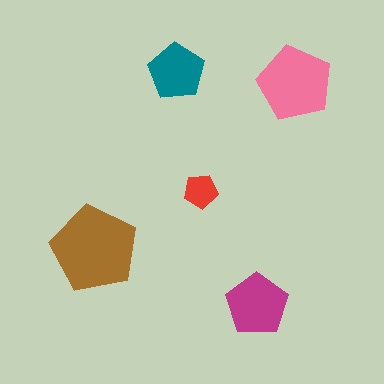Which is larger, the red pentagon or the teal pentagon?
The teal one.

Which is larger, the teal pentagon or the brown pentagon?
The brown one.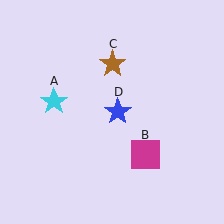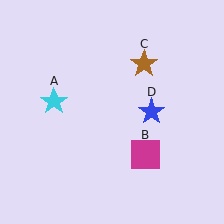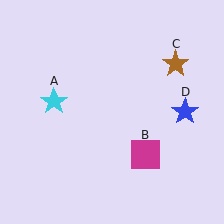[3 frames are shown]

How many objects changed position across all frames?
2 objects changed position: brown star (object C), blue star (object D).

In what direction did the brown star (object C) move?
The brown star (object C) moved right.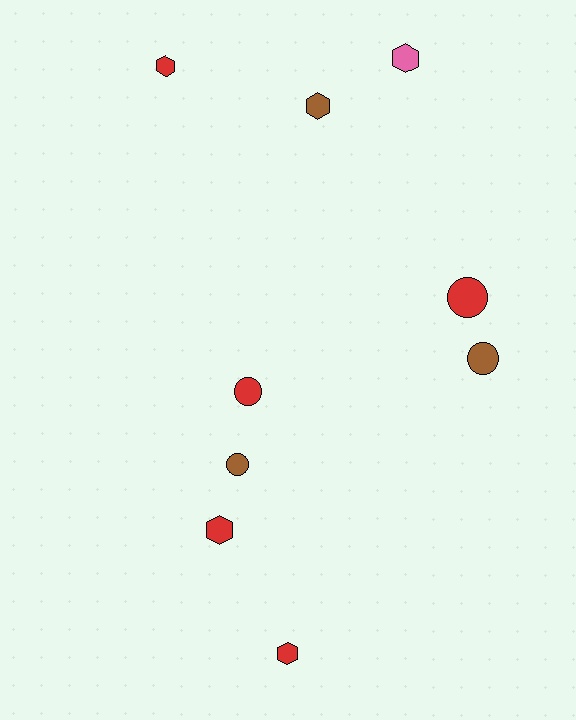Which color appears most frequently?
Red, with 5 objects.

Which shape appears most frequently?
Hexagon, with 5 objects.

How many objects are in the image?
There are 9 objects.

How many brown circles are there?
There are 2 brown circles.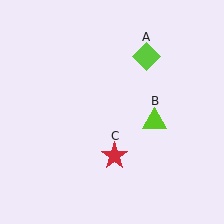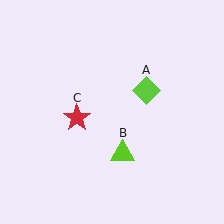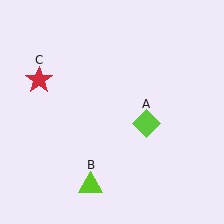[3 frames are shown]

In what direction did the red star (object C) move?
The red star (object C) moved up and to the left.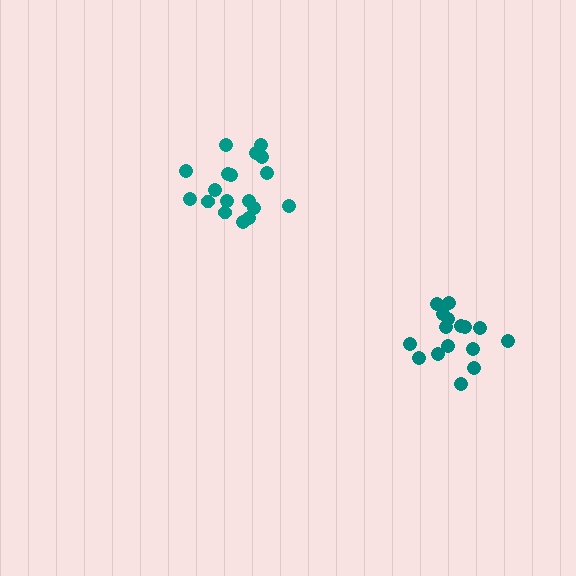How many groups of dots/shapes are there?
There are 2 groups.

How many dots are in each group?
Group 1: 16 dots, Group 2: 18 dots (34 total).